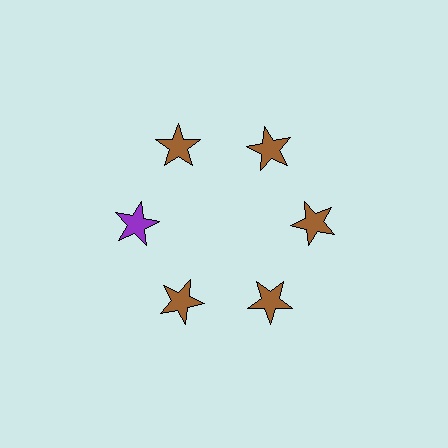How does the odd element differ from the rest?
It has a different color: purple instead of brown.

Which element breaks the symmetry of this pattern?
The purple star at roughly the 9 o'clock position breaks the symmetry. All other shapes are brown stars.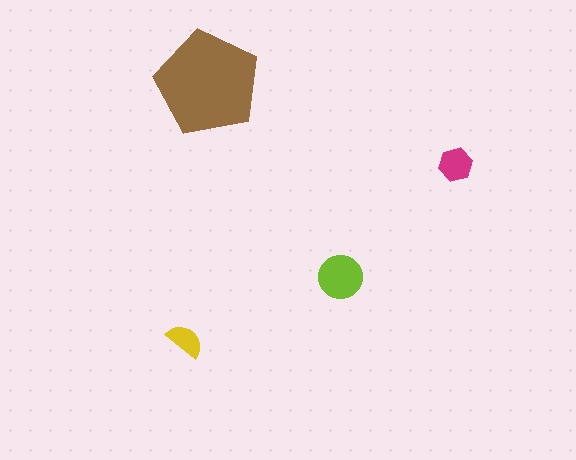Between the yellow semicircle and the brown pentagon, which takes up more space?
The brown pentagon.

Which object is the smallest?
The yellow semicircle.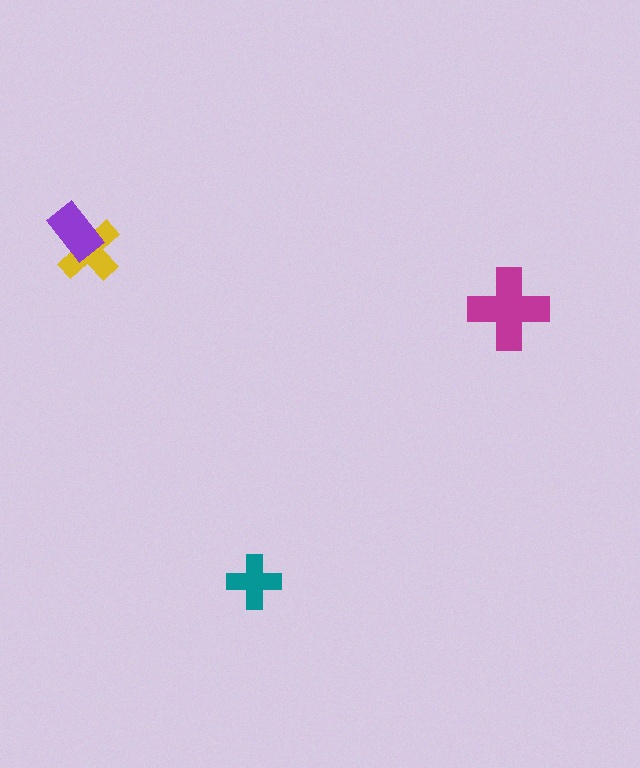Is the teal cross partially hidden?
No, no other shape covers it.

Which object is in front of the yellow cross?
The purple rectangle is in front of the yellow cross.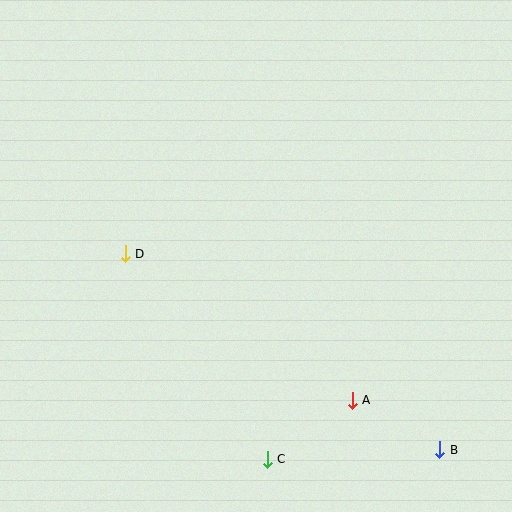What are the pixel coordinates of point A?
Point A is at (352, 400).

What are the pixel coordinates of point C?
Point C is at (267, 459).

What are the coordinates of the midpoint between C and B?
The midpoint between C and B is at (354, 454).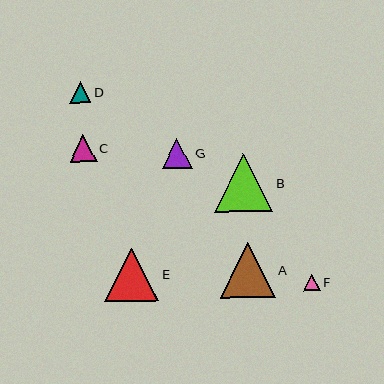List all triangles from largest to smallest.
From largest to smallest: B, A, E, G, C, D, F.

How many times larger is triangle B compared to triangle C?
Triangle B is approximately 2.2 times the size of triangle C.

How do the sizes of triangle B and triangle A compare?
Triangle B and triangle A are approximately the same size.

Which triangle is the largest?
Triangle B is the largest with a size of approximately 58 pixels.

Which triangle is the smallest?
Triangle F is the smallest with a size of approximately 17 pixels.